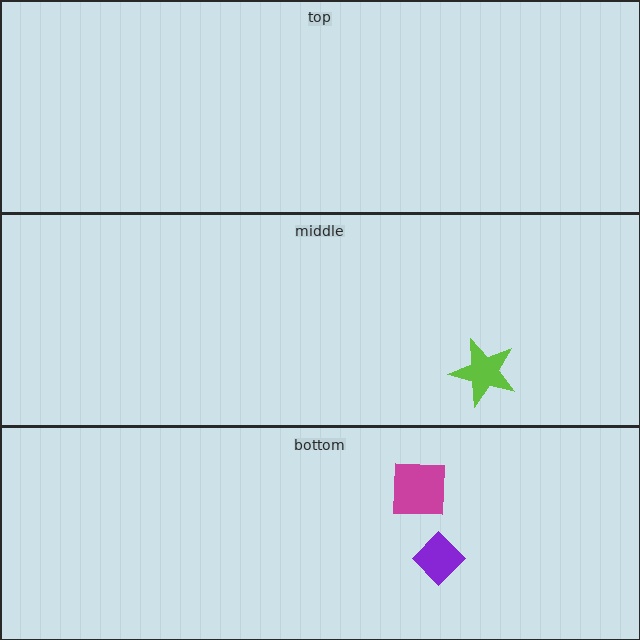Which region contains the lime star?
The middle region.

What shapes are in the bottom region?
The magenta square, the purple diamond.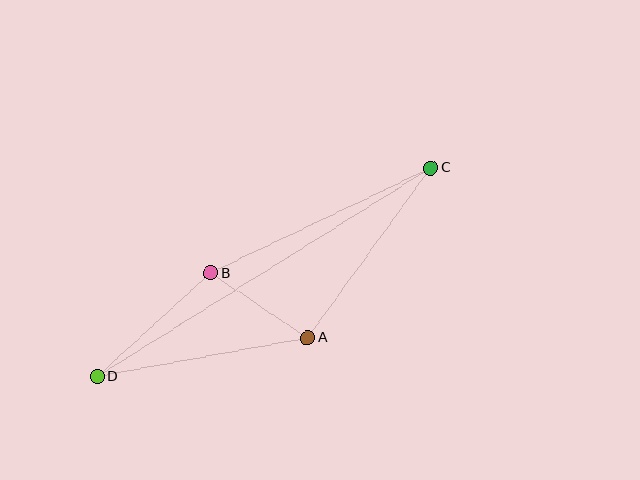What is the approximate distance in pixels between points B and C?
The distance between B and C is approximately 244 pixels.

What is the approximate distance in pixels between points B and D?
The distance between B and D is approximately 153 pixels.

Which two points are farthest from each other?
Points C and D are farthest from each other.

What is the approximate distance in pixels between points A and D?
The distance between A and D is approximately 214 pixels.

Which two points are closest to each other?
Points A and B are closest to each other.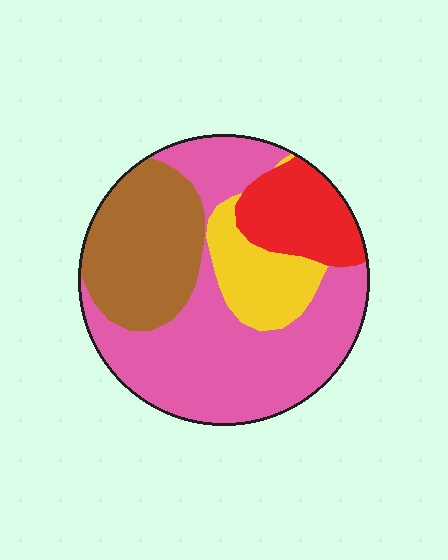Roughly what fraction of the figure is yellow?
Yellow takes up less than a quarter of the figure.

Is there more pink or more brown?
Pink.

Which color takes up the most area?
Pink, at roughly 50%.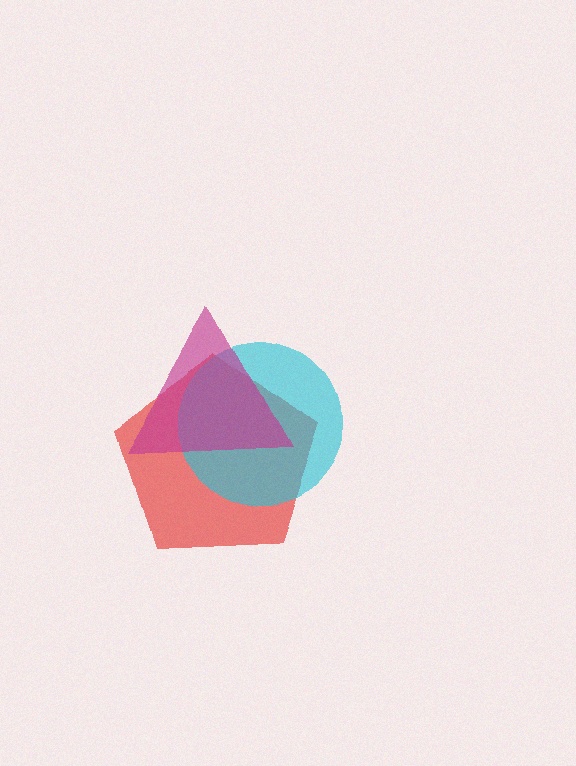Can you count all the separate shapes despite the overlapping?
Yes, there are 3 separate shapes.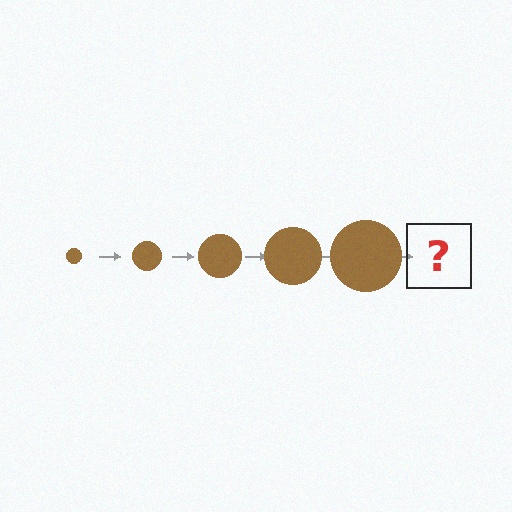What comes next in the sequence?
The next element should be a brown circle, larger than the previous one.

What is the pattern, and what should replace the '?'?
The pattern is that the circle gets progressively larger each step. The '?' should be a brown circle, larger than the previous one.